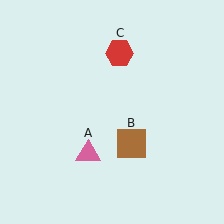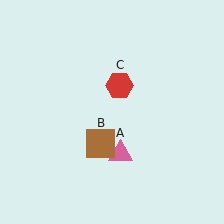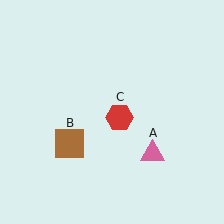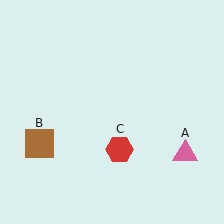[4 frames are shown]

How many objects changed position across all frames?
3 objects changed position: pink triangle (object A), brown square (object B), red hexagon (object C).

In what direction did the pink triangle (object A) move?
The pink triangle (object A) moved right.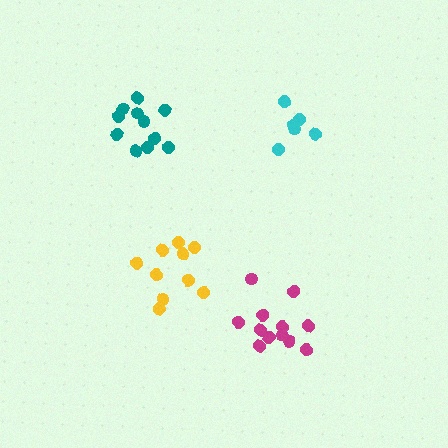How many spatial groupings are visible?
There are 4 spatial groupings.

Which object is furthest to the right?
The cyan cluster is rightmost.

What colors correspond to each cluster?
The clusters are colored: magenta, teal, cyan, yellow.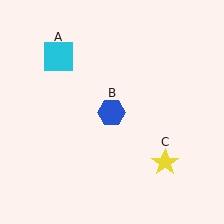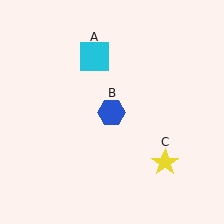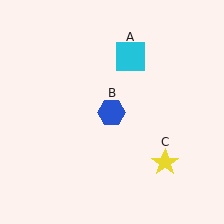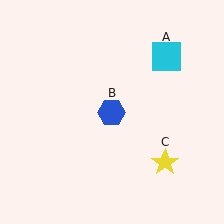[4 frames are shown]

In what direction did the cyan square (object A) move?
The cyan square (object A) moved right.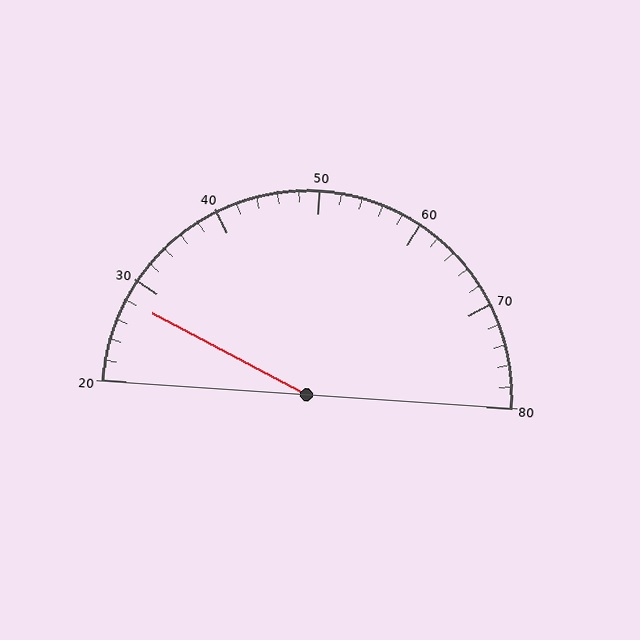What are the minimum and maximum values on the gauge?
The gauge ranges from 20 to 80.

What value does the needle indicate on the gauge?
The needle indicates approximately 28.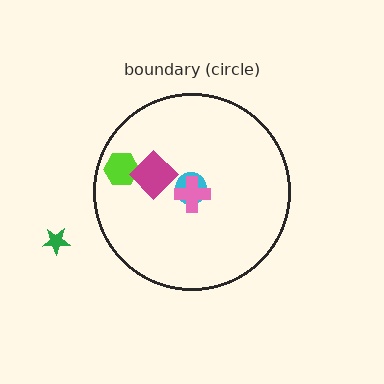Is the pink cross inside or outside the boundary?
Inside.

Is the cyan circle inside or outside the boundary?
Inside.